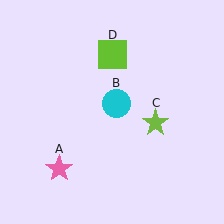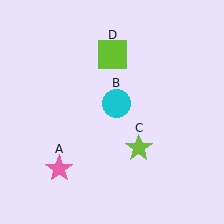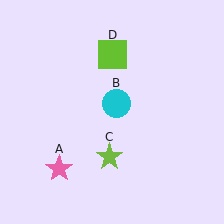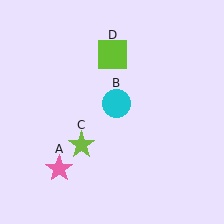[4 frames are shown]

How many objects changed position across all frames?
1 object changed position: lime star (object C).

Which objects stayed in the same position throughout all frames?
Pink star (object A) and cyan circle (object B) and lime square (object D) remained stationary.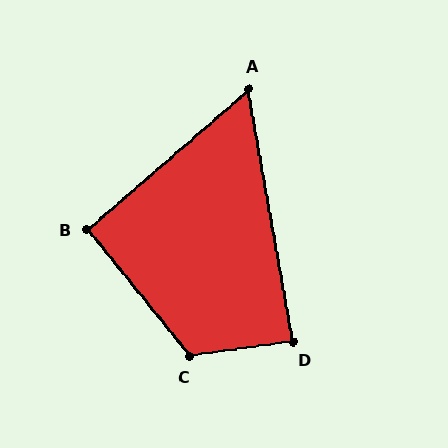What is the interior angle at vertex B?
Approximately 92 degrees (approximately right).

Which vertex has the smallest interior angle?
A, at approximately 59 degrees.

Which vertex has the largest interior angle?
C, at approximately 121 degrees.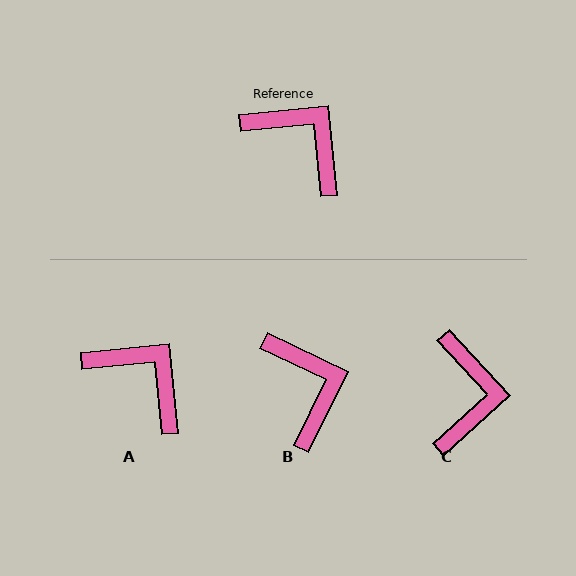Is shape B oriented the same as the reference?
No, it is off by about 31 degrees.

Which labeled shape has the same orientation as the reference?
A.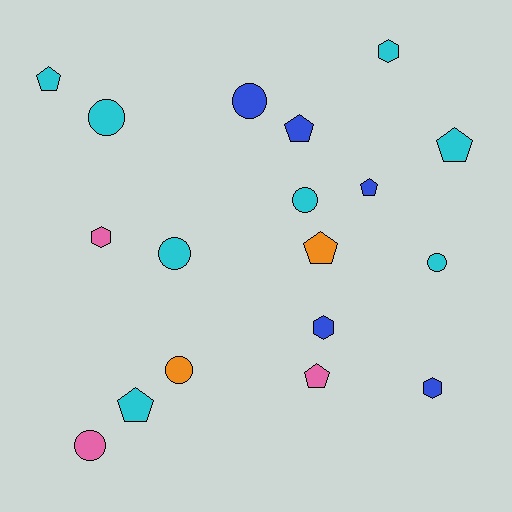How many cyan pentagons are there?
There are 3 cyan pentagons.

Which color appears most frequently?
Cyan, with 8 objects.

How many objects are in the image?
There are 18 objects.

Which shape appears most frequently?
Circle, with 7 objects.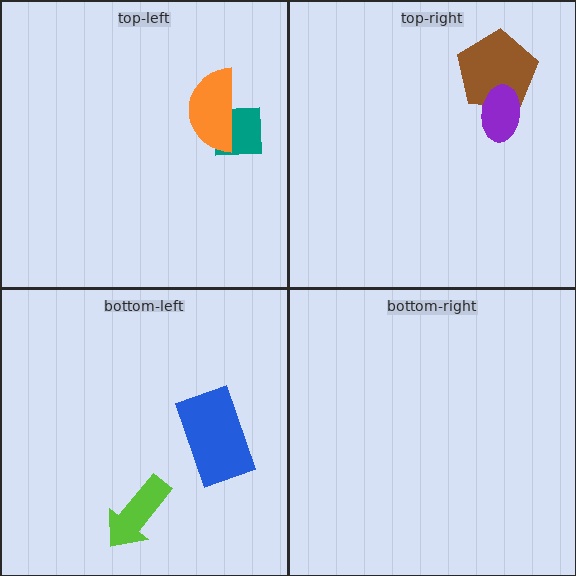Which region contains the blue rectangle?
The bottom-left region.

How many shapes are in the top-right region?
2.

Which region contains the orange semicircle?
The top-left region.